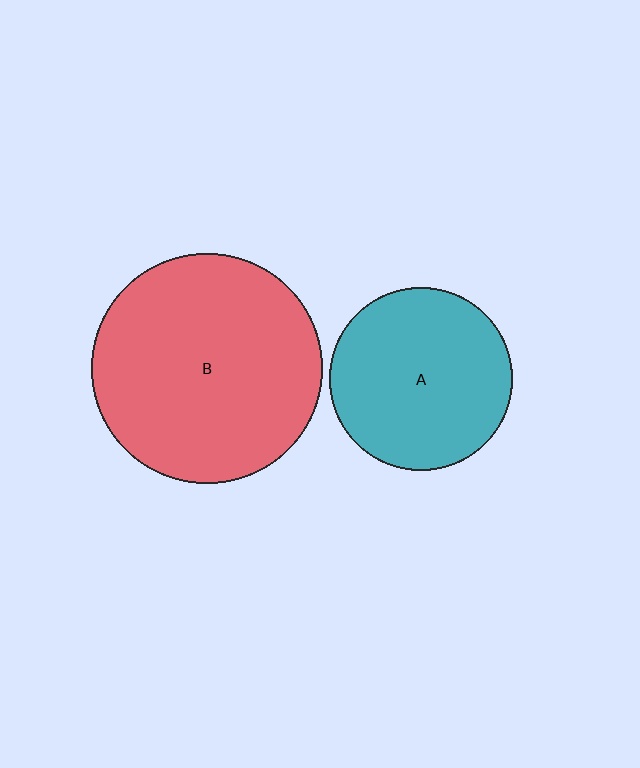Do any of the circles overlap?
No, none of the circles overlap.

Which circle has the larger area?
Circle B (red).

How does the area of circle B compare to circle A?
Approximately 1.6 times.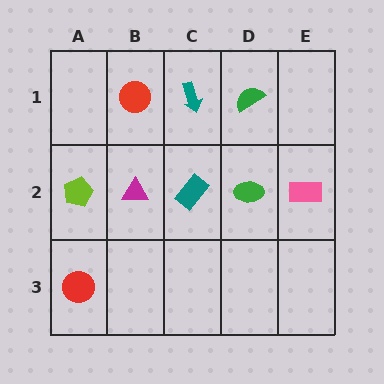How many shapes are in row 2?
5 shapes.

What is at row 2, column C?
A teal rectangle.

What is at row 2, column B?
A magenta triangle.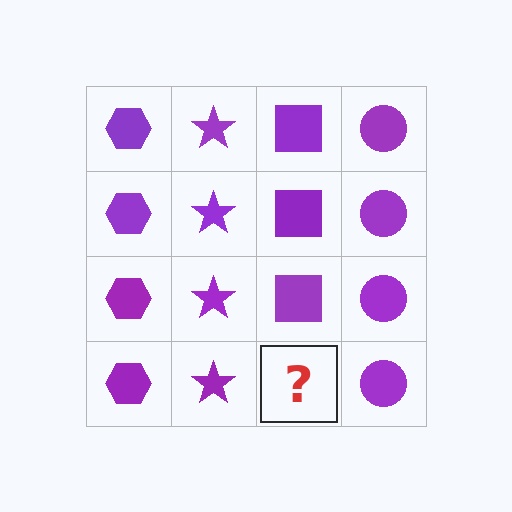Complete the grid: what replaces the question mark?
The question mark should be replaced with a purple square.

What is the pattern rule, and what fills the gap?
The rule is that each column has a consistent shape. The gap should be filled with a purple square.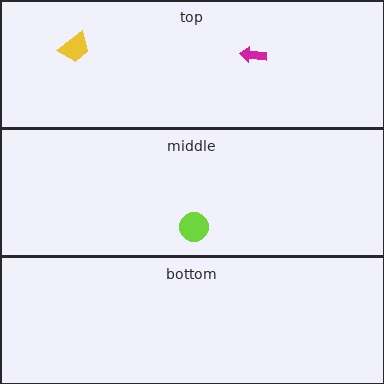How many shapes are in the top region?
2.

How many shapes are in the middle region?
1.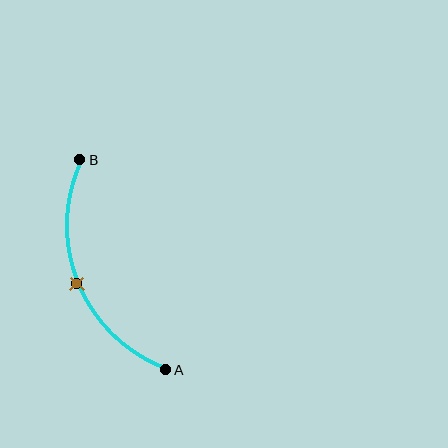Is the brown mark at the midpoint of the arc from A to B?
Yes. The brown mark lies on the arc at equal arc-length from both A and B — it is the arc midpoint.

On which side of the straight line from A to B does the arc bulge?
The arc bulges to the left of the straight line connecting A and B.